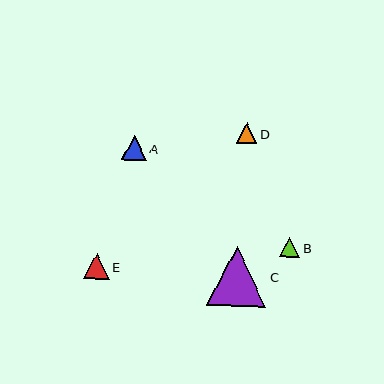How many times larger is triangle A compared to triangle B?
Triangle A is approximately 1.2 times the size of triangle B.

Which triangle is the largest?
Triangle C is the largest with a size of approximately 59 pixels.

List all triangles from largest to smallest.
From largest to smallest: C, E, A, D, B.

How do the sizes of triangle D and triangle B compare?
Triangle D and triangle B are approximately the same size.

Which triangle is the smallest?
Triangle B is the smallest with a size of approximately 20 pixels.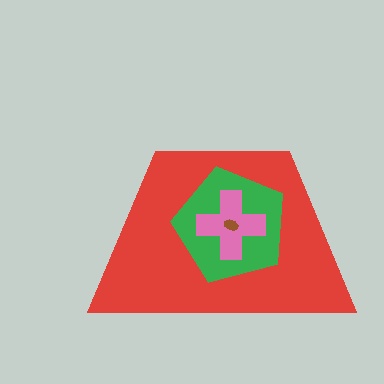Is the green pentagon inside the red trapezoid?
Yes.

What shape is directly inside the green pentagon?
The pink cross.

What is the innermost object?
The brown ellipse.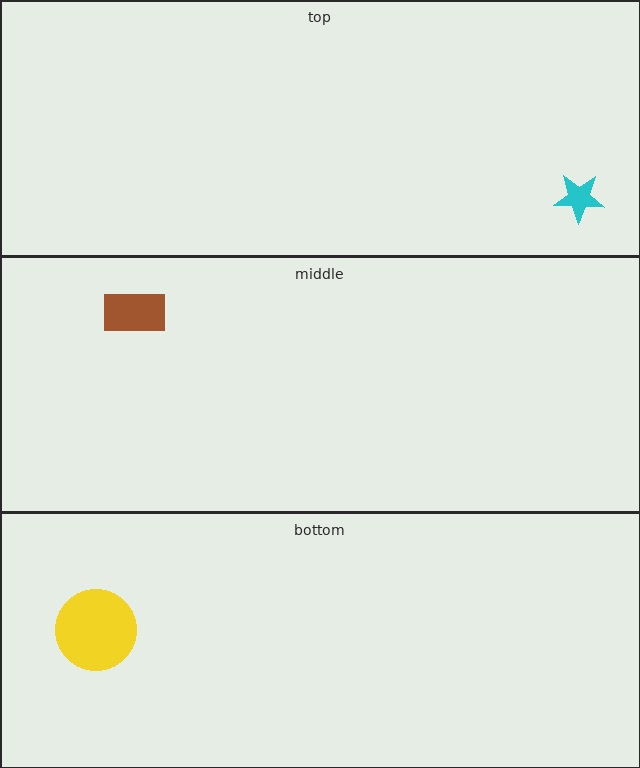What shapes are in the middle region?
The brown rectangle.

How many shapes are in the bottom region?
1.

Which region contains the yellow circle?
The bottom region.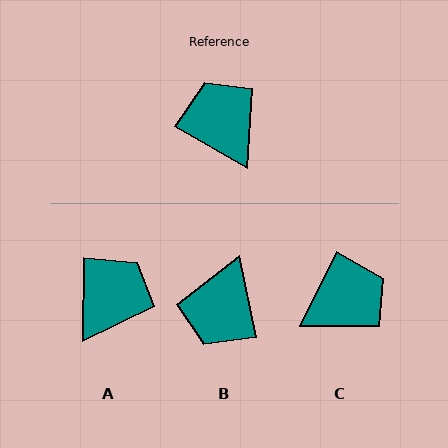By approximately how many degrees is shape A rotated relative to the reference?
Approximately 61 degrees clockwise.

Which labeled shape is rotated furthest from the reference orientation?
B, about 132 degrees away.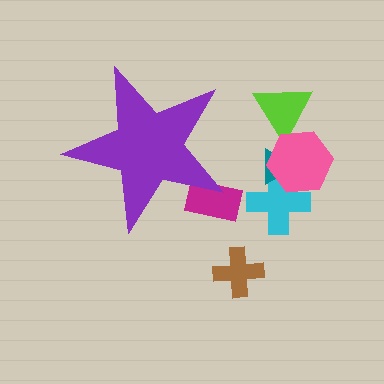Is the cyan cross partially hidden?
No, the cyan cross is fully visible.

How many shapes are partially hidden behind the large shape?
1 shape is partially hidden.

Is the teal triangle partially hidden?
No, the teal triangle is fully visible.